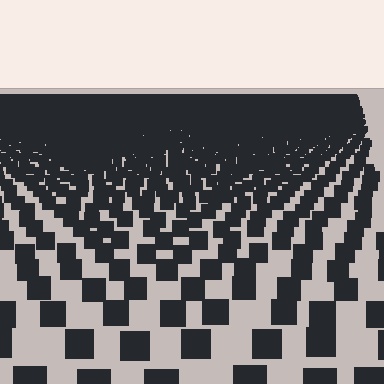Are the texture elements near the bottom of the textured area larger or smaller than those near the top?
Larger. Near the bottom, elements are closer to the viewer and appear at a bigger on-screen size.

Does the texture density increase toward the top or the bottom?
Density increases toward the top.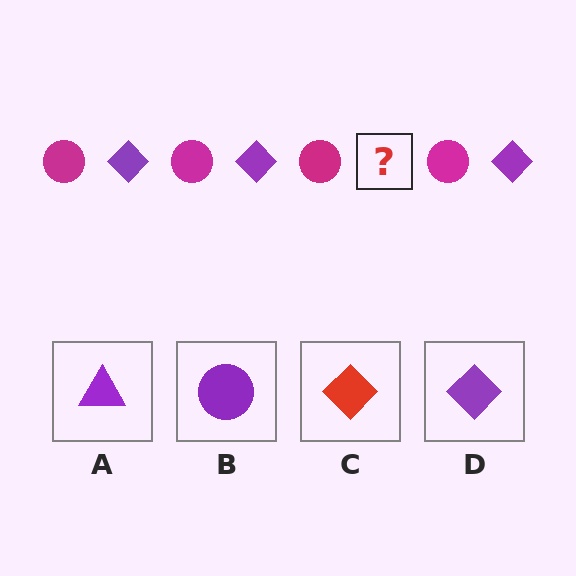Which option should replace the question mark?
Option D.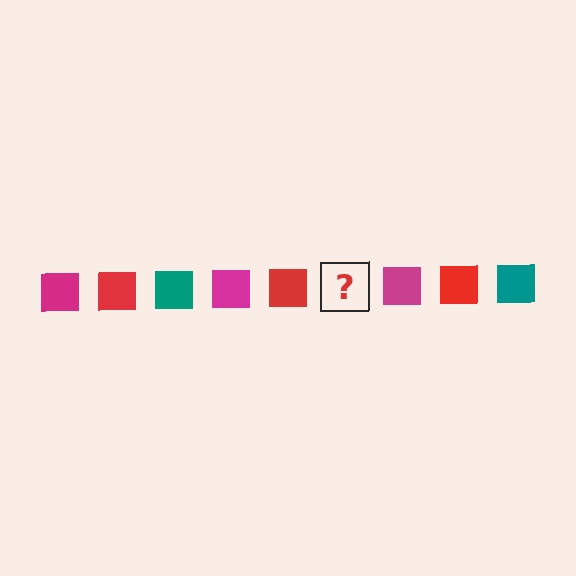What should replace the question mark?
The question mark should be replaced with a teal square.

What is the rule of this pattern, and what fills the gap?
The rule is that the pattern cycles through magenta, red, teal squares. The gap should be filled with a teal square.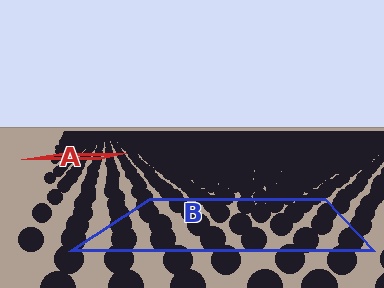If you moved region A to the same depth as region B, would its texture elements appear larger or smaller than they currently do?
They would appear larger. At a closer depth, the same texture elements are projected at a bigger on-screen size.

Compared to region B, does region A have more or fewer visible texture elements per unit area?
Region A has more texture elements per unit area — they are packed more densely because it is farther away.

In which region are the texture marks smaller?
The texture marks are smaller in region A, because it is farther away.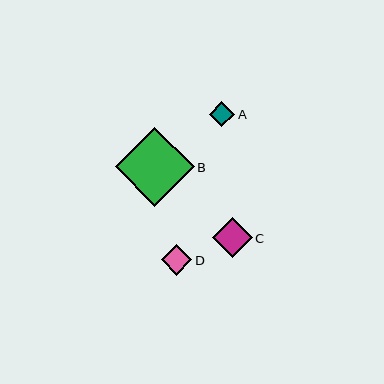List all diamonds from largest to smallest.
From largest to smallest: B, C, D, A.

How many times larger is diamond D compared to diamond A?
Diamond D is approximately 1.2 times the size of diamond A.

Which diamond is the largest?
Diamond B is the largest with a size of approximately 79 pixels.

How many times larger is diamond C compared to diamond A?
Diamond C is approximately 1.6 times the size of diamond A.